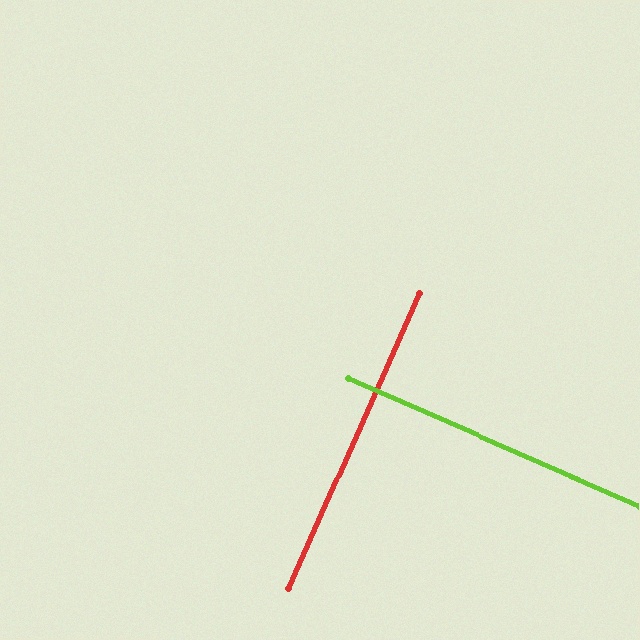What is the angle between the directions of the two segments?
Approximately 90 degrees.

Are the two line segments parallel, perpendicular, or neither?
Perpendicular — they meet at approximately 90°.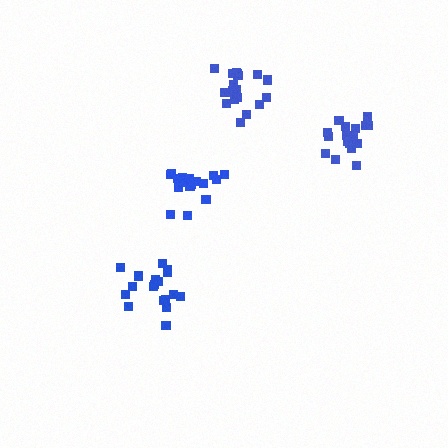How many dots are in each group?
Group 1: 17 dots, Group 2: 18 dots, Group 3: 18 dots, Group 4: 18 dots (71 total).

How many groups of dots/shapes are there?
There are 4 groups.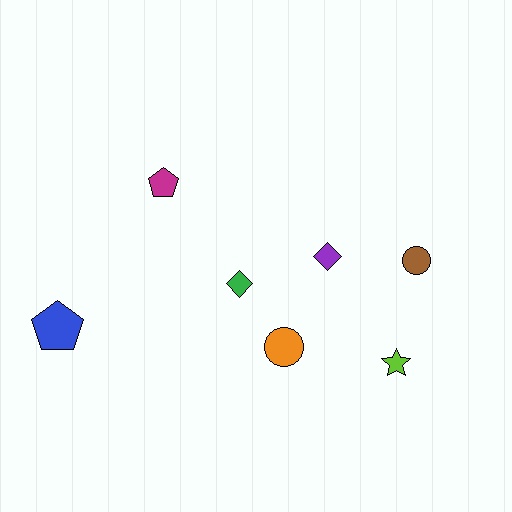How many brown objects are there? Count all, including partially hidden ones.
There is 1 brown object.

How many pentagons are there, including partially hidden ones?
There are 2 pentagons.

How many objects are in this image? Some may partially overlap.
There are 7 objects.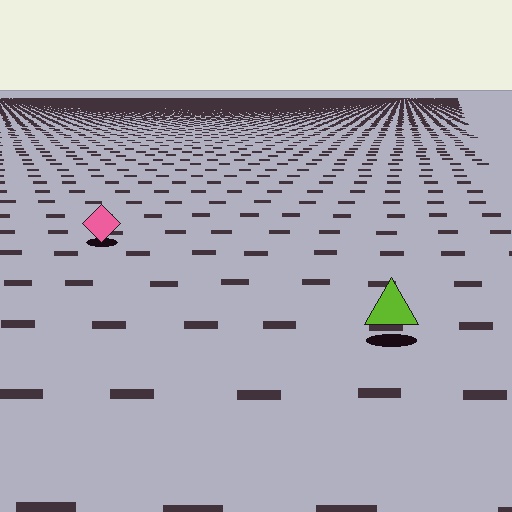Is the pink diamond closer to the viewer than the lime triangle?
No. The lime triangle is closer — you can tell from the texture gradient: the ground texture is coarser near it.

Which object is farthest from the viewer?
The pink diamond is farthest from the viewer. It appears smaller and the ground texture around it is denser.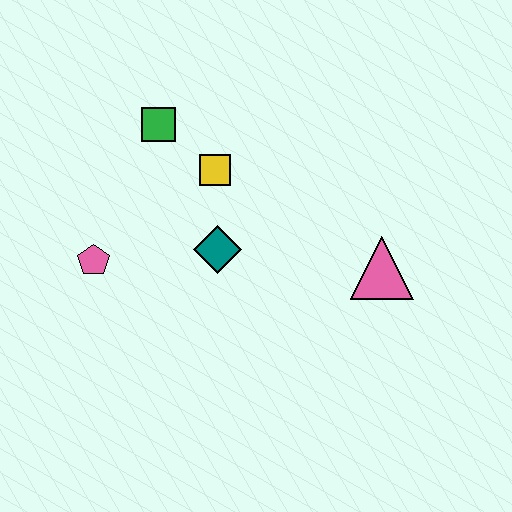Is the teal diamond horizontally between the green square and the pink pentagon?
No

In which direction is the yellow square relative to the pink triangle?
The yellow square is to the left of the pink triangle.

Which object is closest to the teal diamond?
The yellow square is closest to the teal diamond.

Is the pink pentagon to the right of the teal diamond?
No